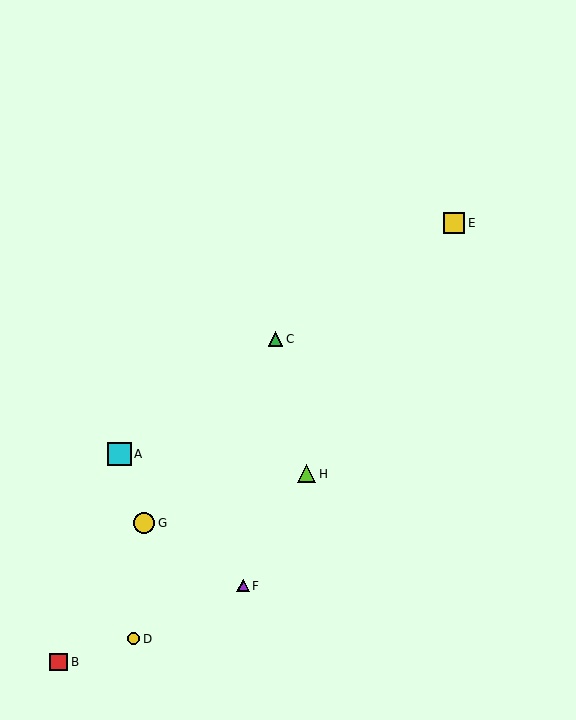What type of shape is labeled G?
Shape G is a yellow circle.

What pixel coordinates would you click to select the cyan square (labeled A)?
Click at (120, 454) to select the cyan square A.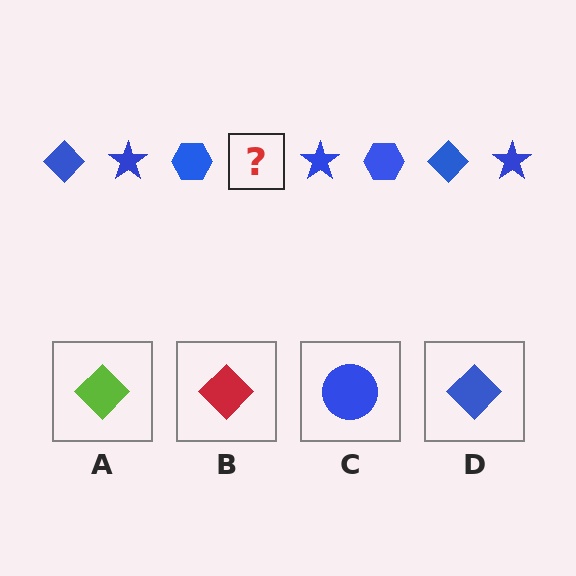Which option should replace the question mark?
Option D.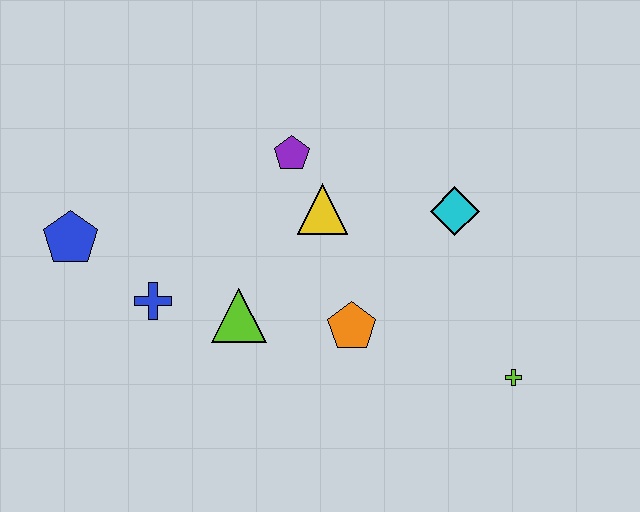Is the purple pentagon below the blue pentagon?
No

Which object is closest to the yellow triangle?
The purple pentagon is closest to the yellow triangle.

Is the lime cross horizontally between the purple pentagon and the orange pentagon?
No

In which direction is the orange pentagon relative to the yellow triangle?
The orange pentagon is below the yellow triangle.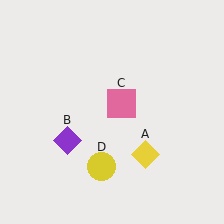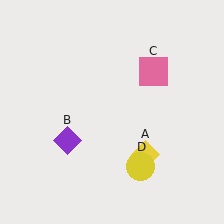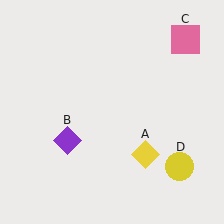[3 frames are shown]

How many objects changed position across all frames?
2 objects changed position: pink square (object C), yellow circle (object D).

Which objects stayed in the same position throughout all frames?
Yellow diamond (object A) and purple diamond (object B) remained stationary.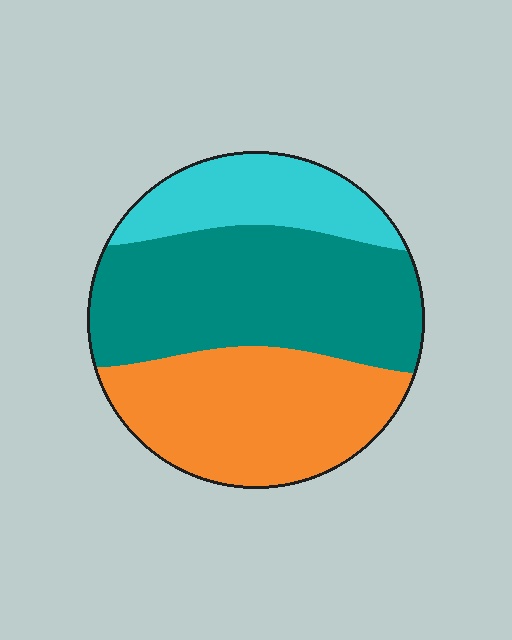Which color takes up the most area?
Teal, at roughly 45%.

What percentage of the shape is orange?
Orange takes up about three eighths (3/8) of the shape.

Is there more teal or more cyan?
Teal.